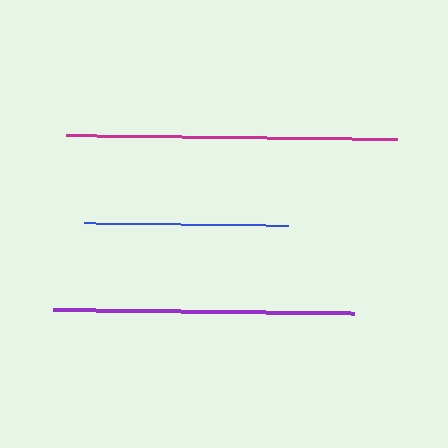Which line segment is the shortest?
The blue line is the shortest at approximately 204 pixels.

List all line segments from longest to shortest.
From longest to shortest: magenta, purple, blue.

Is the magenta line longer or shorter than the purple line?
The magenta line is longer than the purple line.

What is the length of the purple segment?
The purple segment is approximately 301 pixels long.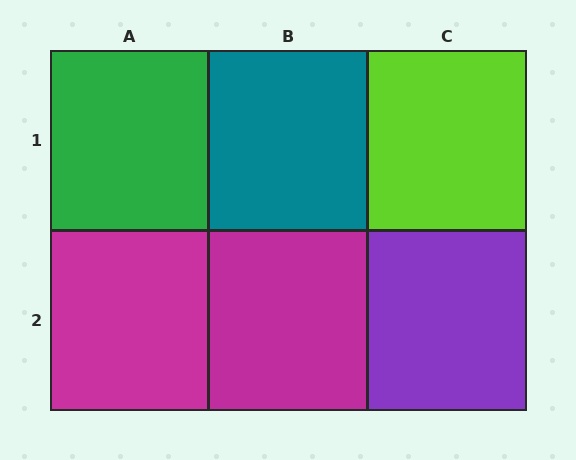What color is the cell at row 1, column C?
Lime.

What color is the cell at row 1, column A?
Green.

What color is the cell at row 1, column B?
Teal.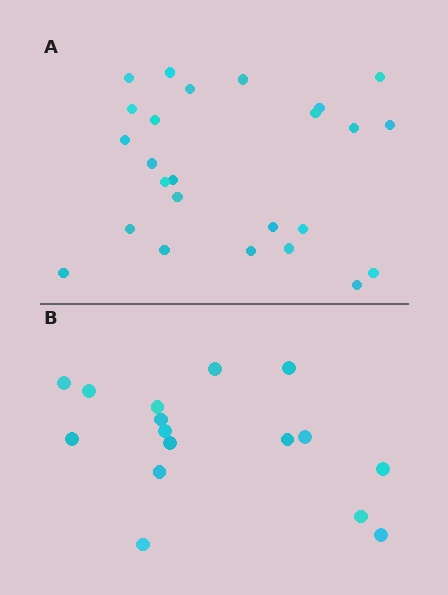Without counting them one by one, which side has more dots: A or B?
Region A (the top region) has more dots.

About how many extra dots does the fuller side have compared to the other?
Region A has roughly 8 or so more dots than region B.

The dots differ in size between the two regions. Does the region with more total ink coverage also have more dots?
No. Region B has more total ink coverage because its dots are larger, but region A actually contains more individual dots. Total area can be misleading — the number of items is what matters here.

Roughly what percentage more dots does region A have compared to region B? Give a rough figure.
About 55% more.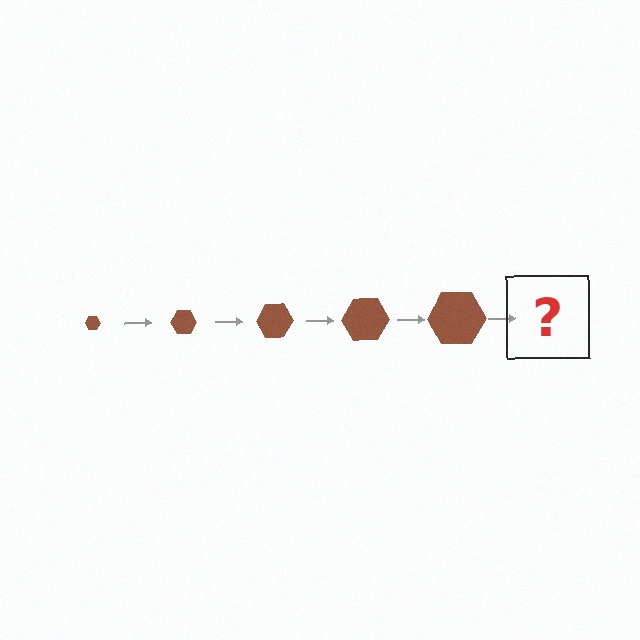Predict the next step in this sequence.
The next step is a brown hexagon, larger than the previous one.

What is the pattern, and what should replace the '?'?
The pattern is that the hexagon gets progressively larger each step. The '?' should be a brown hexagon, larger than the previous one.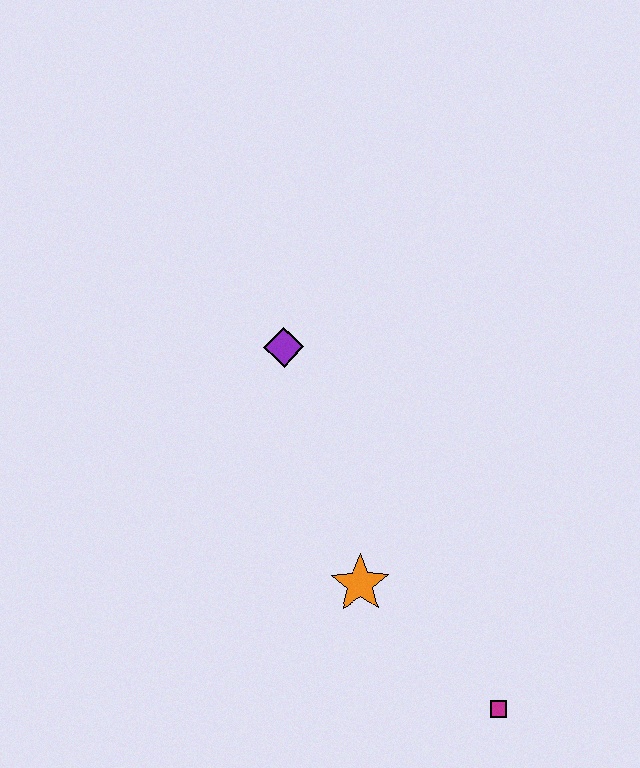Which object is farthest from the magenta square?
The purple diamond is farthest from the magenta square.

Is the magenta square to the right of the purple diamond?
Yes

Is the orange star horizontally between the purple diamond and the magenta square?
Yes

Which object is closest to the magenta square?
The orange star is closest to the magenta square.